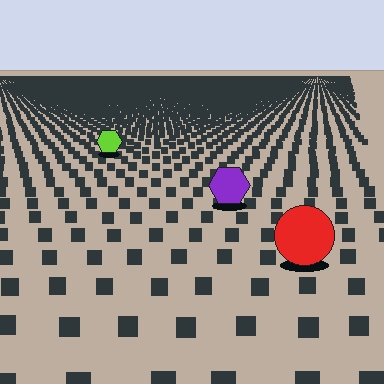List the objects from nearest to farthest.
From nearest to farthest: the red circle, the purple hexagon, the lime hexagon.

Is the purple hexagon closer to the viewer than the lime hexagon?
Yes. The purple hexagon is closer — you can tell from the texture gradient: the ground texture is coarser near it.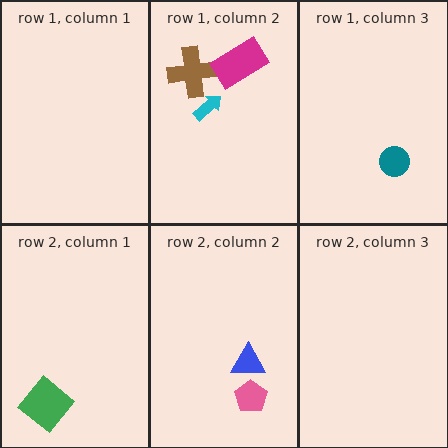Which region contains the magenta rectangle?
The row 1, column 2 region.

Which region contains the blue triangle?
The row 2, column 2 region.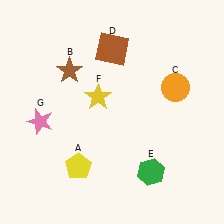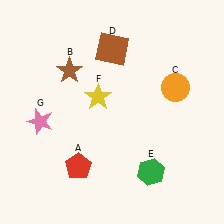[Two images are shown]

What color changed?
The pentagon (A) changed from yellow in Image 1 to red in Image 2.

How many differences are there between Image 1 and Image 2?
There is 1 difference between the two images.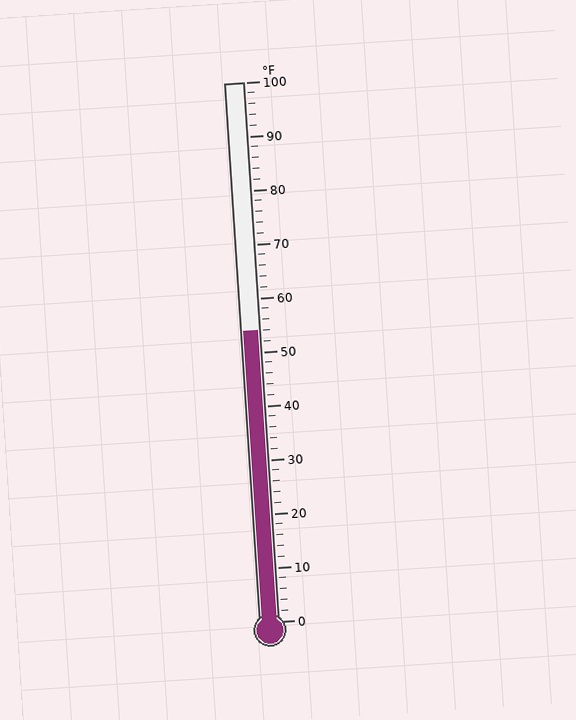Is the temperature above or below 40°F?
The temperature is above 40°F.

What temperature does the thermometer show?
The thermometer shows approximately 54°F.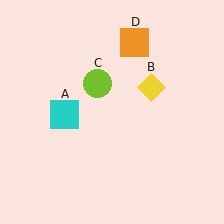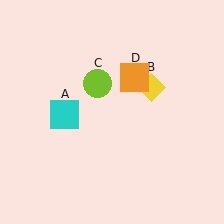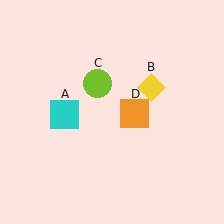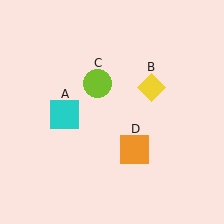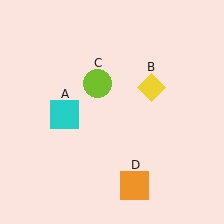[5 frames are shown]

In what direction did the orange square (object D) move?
The orange square (object D) moved down.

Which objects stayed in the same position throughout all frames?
Cyan square (object A) and yellow diamond (object B) and lime circle (object C) remained stationary.